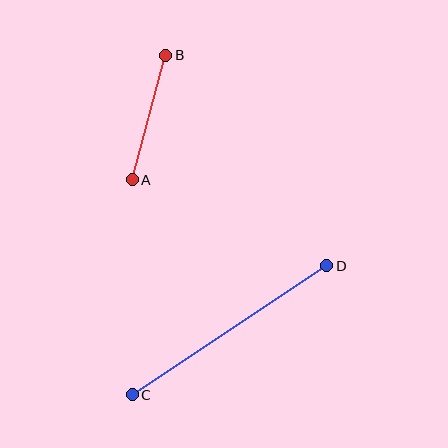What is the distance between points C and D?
The distance is approximately 233 pixels.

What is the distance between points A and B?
The distance is approximately 129 pixels.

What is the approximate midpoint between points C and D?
The midpoint is at approximately (230, 330) pixels.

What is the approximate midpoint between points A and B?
The midpoint is at approximately (149, 117) pixels.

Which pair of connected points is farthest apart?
Points C and D are farthest apart.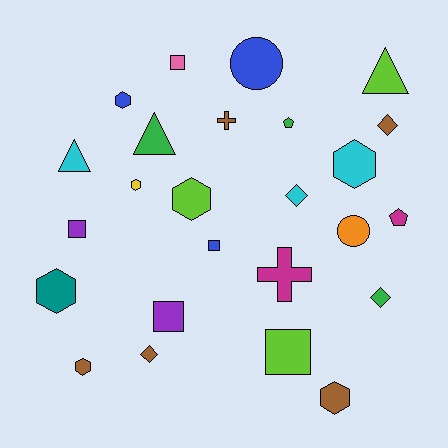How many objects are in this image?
There are 25 objects.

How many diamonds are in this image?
There are 4 diamonds.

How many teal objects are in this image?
There is 1 teal object.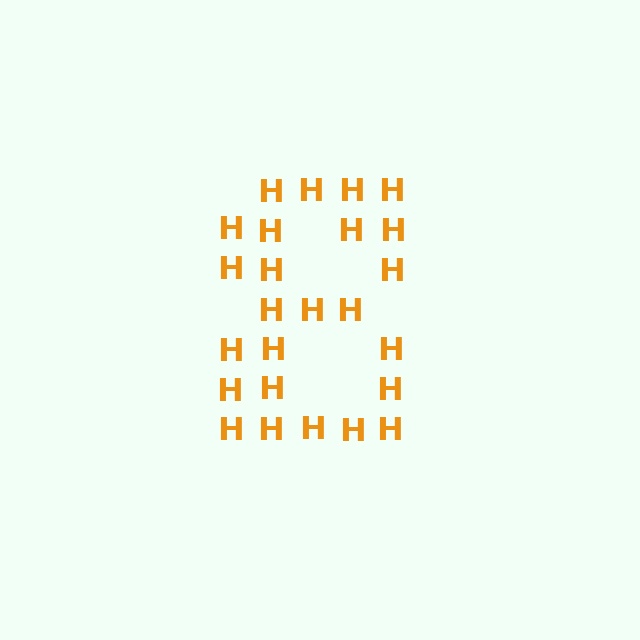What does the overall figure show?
The overall figure shows the digit 8.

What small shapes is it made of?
It is made of small letter H's.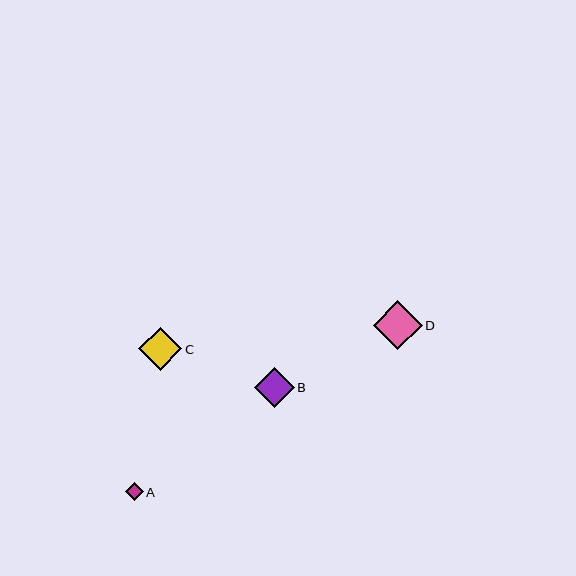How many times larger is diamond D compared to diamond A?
Diamond D is approximately 2.7 times the size of diamond A.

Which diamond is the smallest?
Diamond A is the smallest with a size of approximately 18 pixels.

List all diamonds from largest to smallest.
From largest to smallest: D, C, B, A.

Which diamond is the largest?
Diamond D is the largest with a size of approximately 49 pixels.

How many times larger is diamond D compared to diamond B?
Diamond D is approximately 1.2 times the size of diamond B.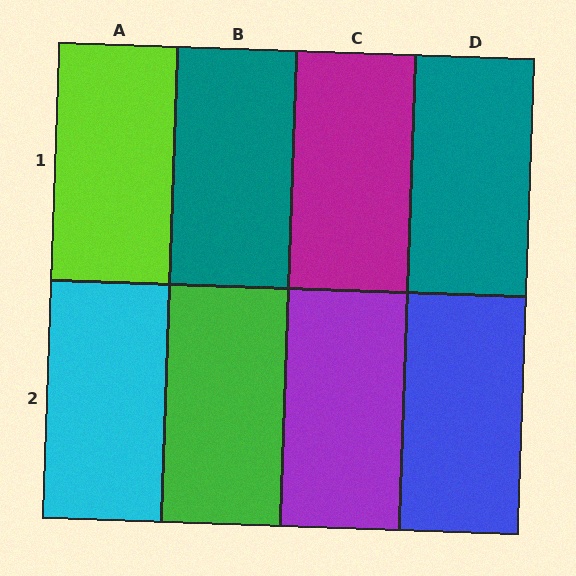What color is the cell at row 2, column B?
Green.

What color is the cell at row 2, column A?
Cyan.